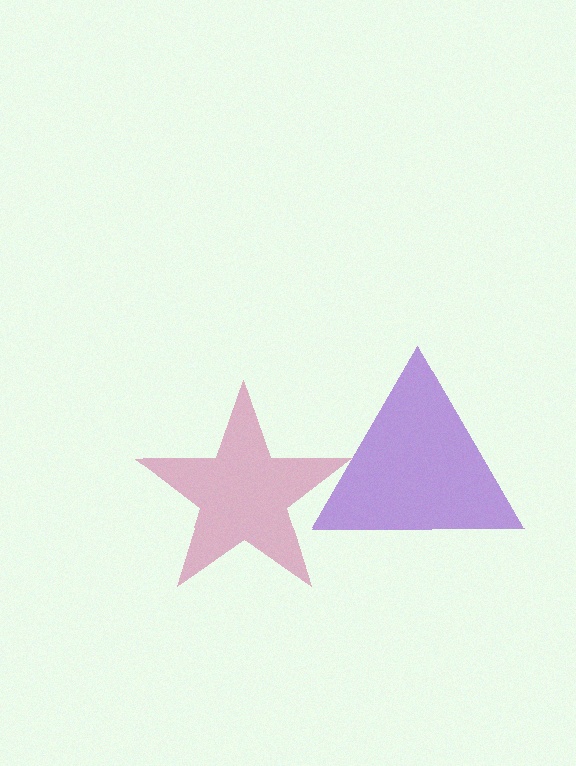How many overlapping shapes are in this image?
There are 2 overlapping shapes in the image.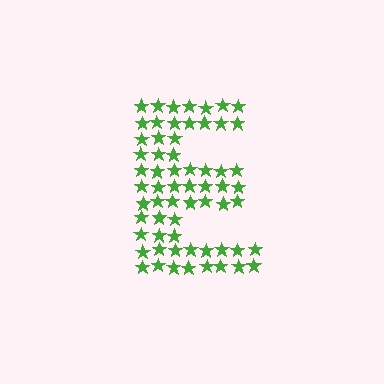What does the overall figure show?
The overall figure shows the letter E.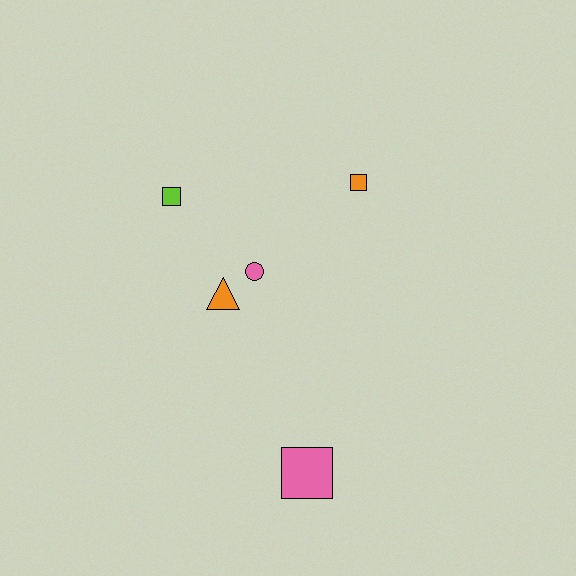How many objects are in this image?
There are 5 objects.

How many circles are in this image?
There is 1 circle.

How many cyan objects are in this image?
There are no cyan objects.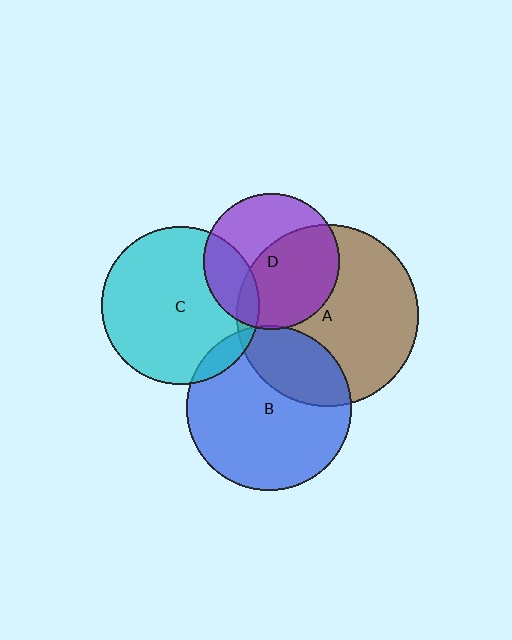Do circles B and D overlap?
Yes.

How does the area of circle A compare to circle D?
Approximately 1.8 times.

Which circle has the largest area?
Circle A (brown).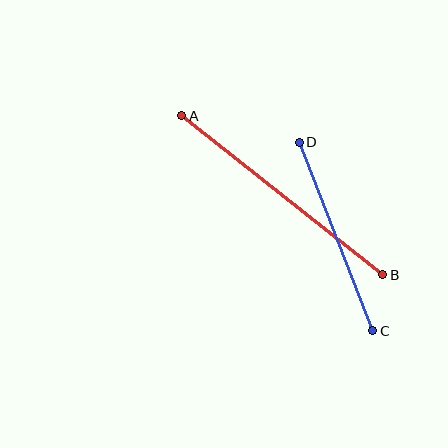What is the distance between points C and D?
The distance is approximately 202 pixels.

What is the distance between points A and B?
The distance is approximately 256 pixels.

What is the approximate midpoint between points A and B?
The midpoint is at approximately (282, 195) pixels.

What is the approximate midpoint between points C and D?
The midpoint is at approximately (336, 236) pixels.